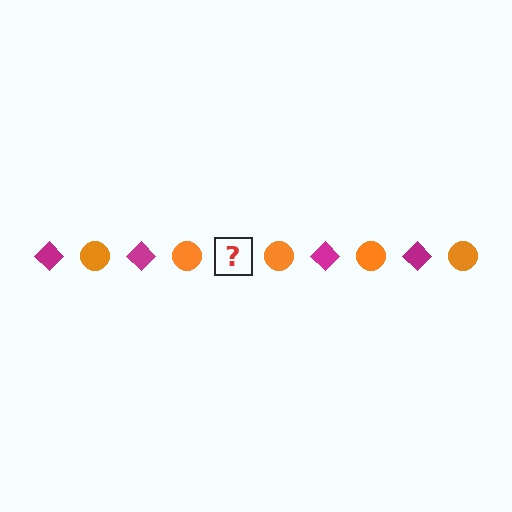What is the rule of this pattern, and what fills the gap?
The rule is that the pattern alternates between magenta diamond and orange circle. The gap should be filled with a magenta diamond.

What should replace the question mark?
The question mark should be replaced with a magenta diamond.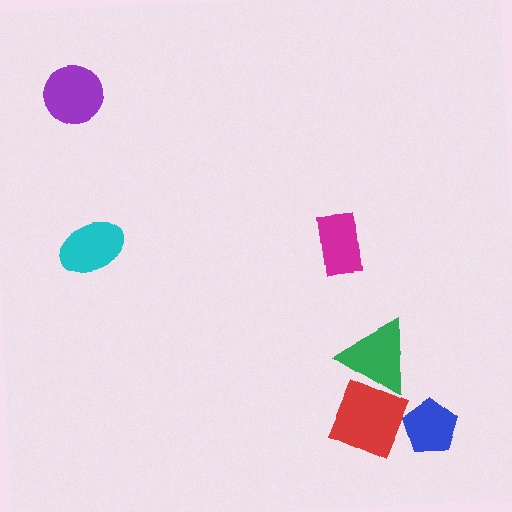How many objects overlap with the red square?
1 object overlaps with the red square.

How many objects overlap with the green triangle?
1 object overlaps with the green triangle.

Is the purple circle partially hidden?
No, no other shape covers it.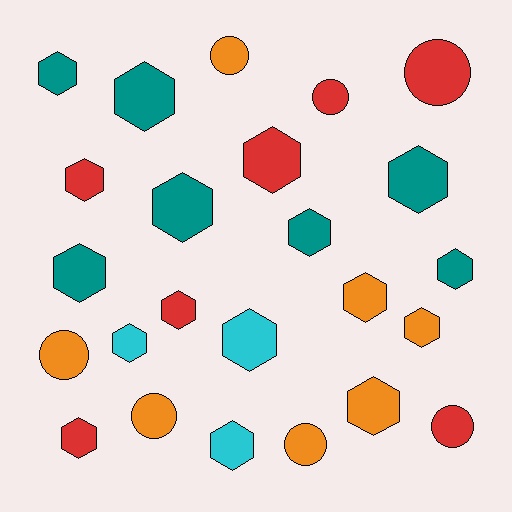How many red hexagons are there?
There are 4 red hexagons.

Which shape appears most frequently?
Hexagon, with 17 objects.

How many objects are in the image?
There are 24 objects.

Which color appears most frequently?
Teal, with 7 objects.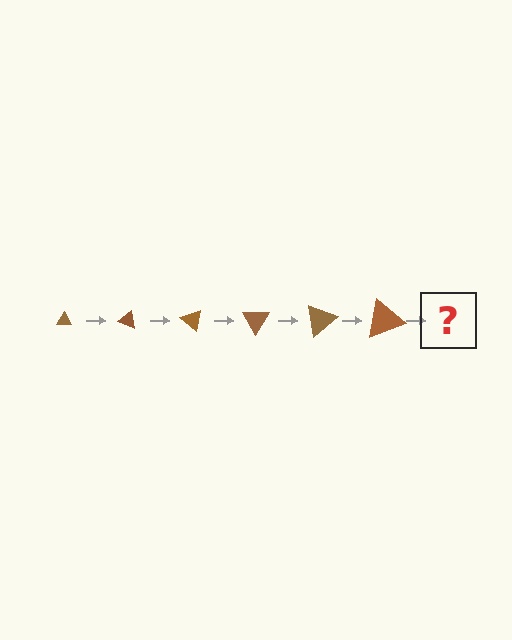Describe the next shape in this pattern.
It should be a triangle, larger than the previous one and rotated 120 degrees from the start.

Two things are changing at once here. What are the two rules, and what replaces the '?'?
The two rules are that the triangle grows larger each step and it rotates 20 degrees each step. The '?' should be a triangle, larger than the previous one and rotated 120 degrees from the start.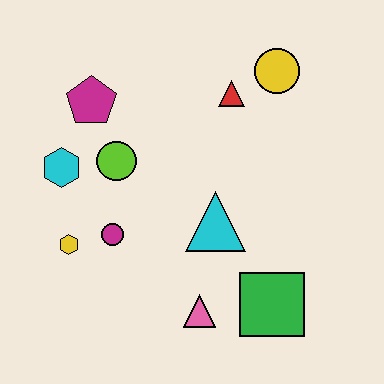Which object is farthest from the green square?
The magenta pentagon is farthest from the green square.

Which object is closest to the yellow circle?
The red triangle is closest to the yellow circle.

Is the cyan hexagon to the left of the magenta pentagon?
Yes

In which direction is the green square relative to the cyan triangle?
The green square is below the cyan triangle.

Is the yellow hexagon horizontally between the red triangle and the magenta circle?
No